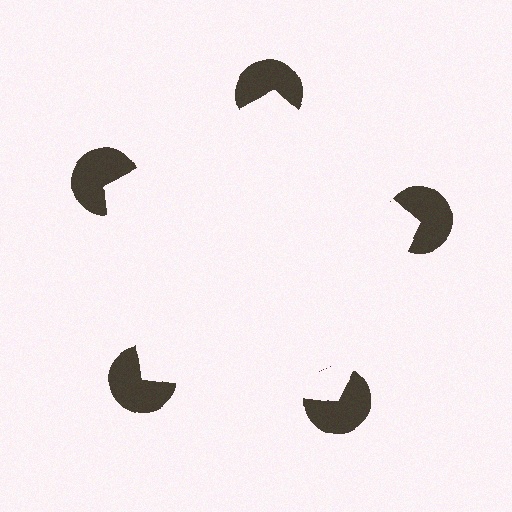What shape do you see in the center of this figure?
An illusory pentagon — its edges are inferred from the aligned wedge cuts in the pac-man discs, not physically drawn.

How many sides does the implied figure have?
5 sides.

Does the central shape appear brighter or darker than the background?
It typically appears slightly brighter than the background, even though no actual brightness change is drawn.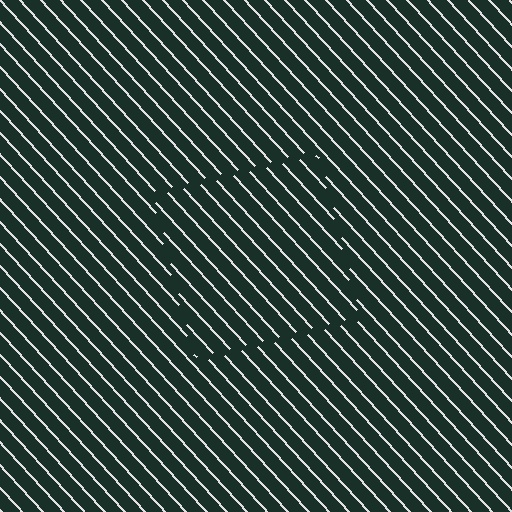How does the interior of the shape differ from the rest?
The interior of the shape contains the same grating, shifted by half a period — the contour is defined by the phase discontinuity where line-ends from the inner and outer gratings abut.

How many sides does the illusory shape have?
4 sides — the line-ends trace a square.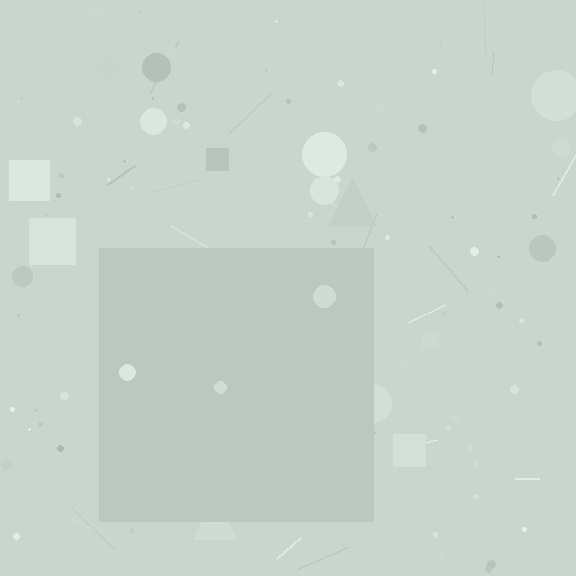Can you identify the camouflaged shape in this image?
The camouflaged shape is a square.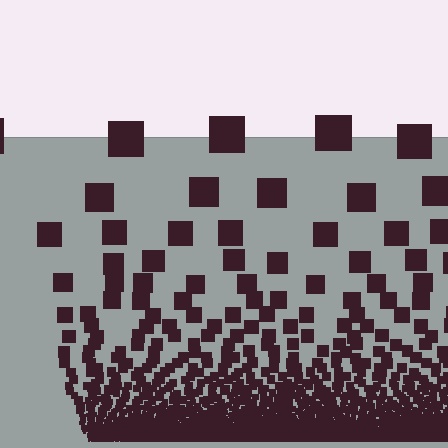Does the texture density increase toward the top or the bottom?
Density increases toward the bottom.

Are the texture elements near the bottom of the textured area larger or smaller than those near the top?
Smaller. The gradient is inverted — elements near the bottom are smaller and denser.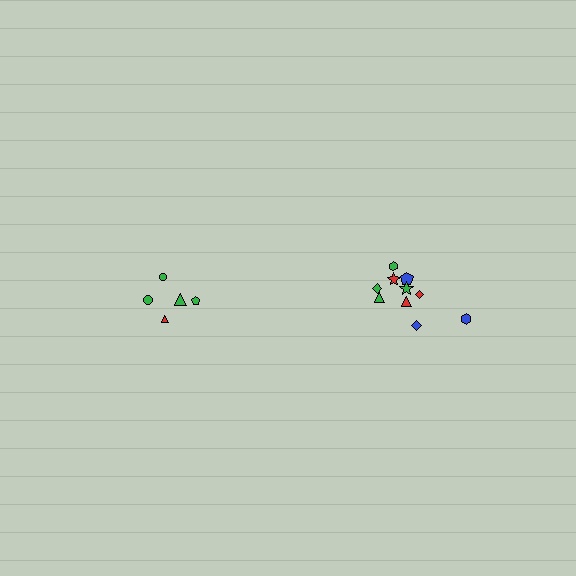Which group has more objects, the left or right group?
The right group.